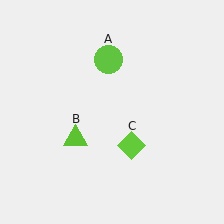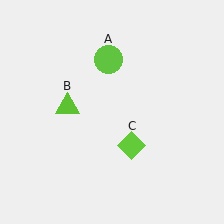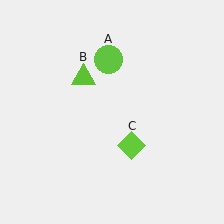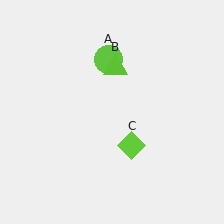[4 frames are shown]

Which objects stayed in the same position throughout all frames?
Lime circle (object A) and lime diamond (object C) remained stationary.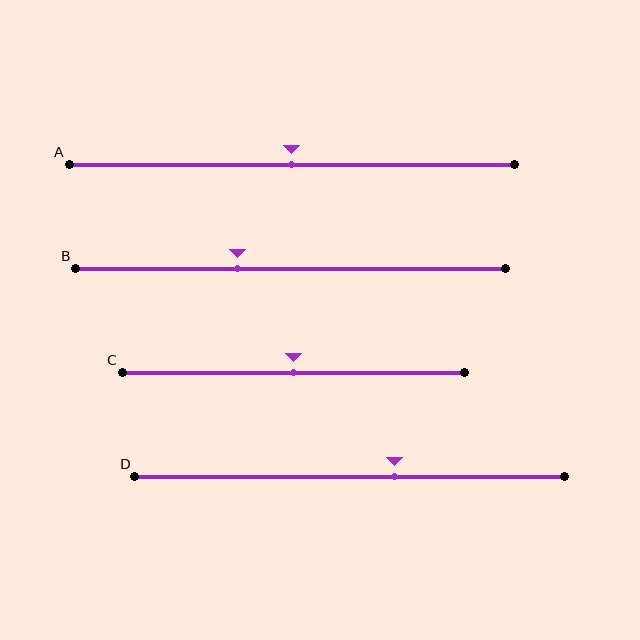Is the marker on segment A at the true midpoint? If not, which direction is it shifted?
Yes, the marker on segment A is at the true midpoint.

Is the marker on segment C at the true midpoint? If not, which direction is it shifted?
Yes, the marker on segment C is at the true midpoint.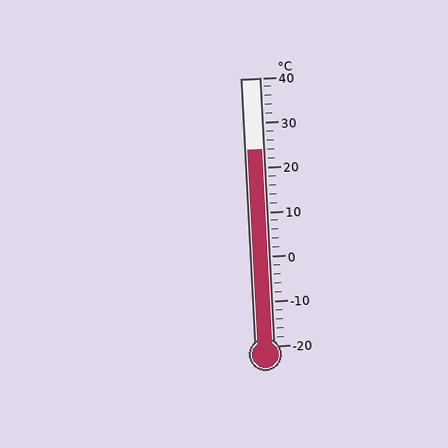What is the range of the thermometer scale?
The thermometer scale ranges from -20°C to 40°C.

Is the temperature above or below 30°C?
The temperature is below 30°C.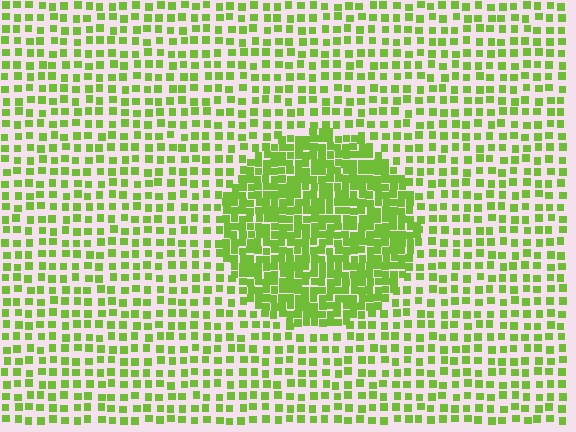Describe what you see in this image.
The image contains small lime elements arranged at two different densities. A circle-shaped region is visible where the elements are more densely packed than the surrounding area.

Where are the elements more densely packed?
The elements are more densely packed inside the circle boundary.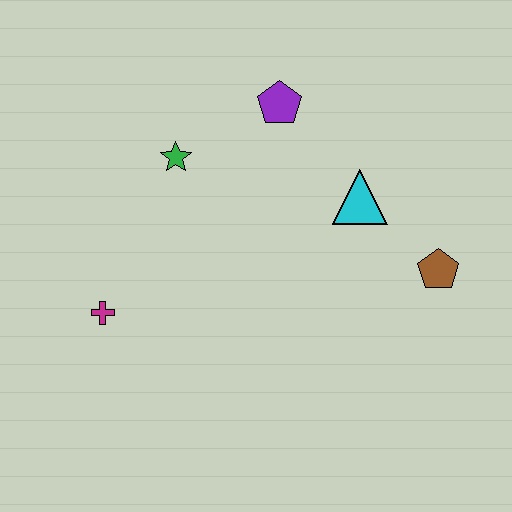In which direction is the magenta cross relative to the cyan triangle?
The magenta cross is to the left of the cyan triangle.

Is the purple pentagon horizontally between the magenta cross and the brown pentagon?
Yes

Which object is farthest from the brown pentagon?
The magenta cross is farthest from the brown pentagon.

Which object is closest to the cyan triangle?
The brown pentagon is closest to the cyan triangle.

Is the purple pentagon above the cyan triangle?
Yes